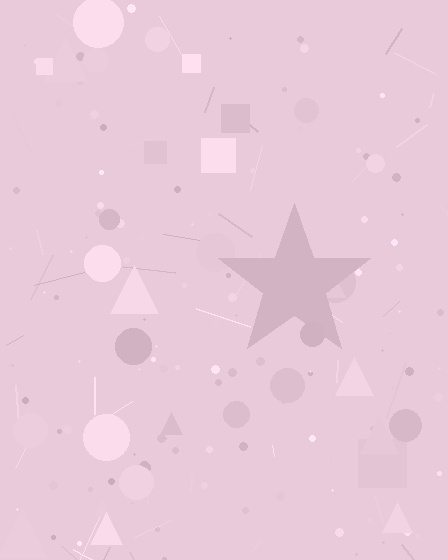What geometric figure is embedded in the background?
A star is embedded in the background.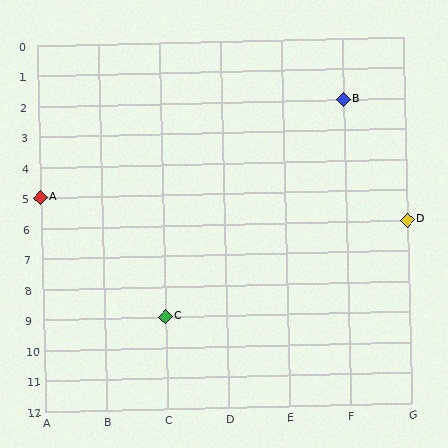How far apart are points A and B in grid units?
Points A and B are 5 columns and 3 rows apart (about 5.8 grid units diagonally).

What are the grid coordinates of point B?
Point B is at grid coordinates (F, 2).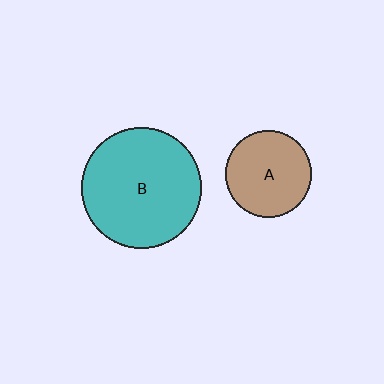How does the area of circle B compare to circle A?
Approximately 2.0 times.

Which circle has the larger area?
Circle B (teal).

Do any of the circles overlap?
No, none of the circles overlap.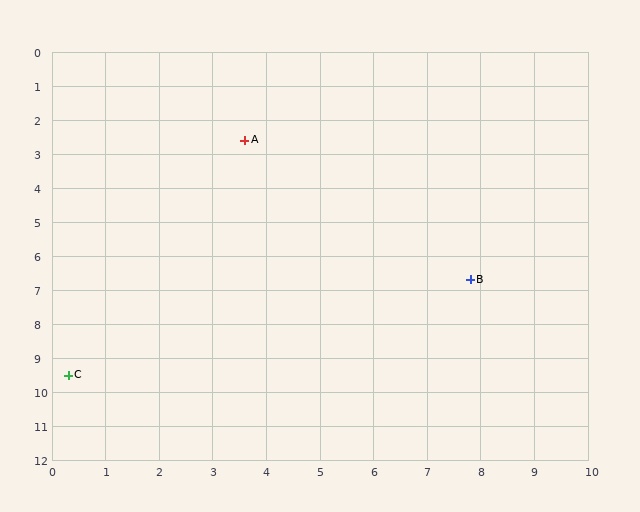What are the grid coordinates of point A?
Point A is at approximately (3.6, 2.6).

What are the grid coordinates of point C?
Point C is at approximately (0.3, 9.5).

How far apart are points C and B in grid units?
Points C and B are about 8.0 grid units apart.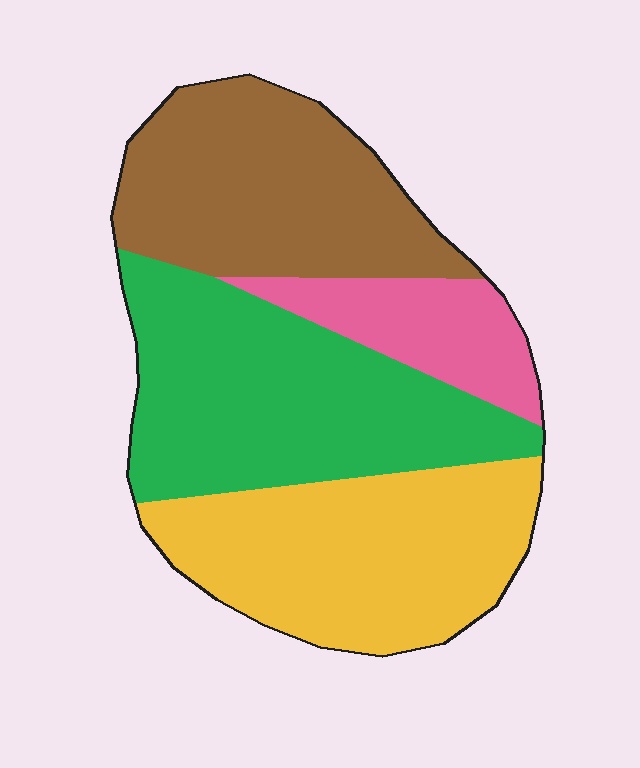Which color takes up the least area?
Pink, at roughly 10%.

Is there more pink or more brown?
Brown.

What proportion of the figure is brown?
Brown covers roughly 25% of the figure.